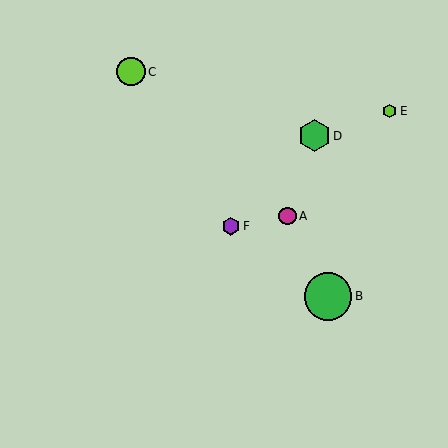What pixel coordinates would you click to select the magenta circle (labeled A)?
Click at (288, 216) to select the magenta circle A.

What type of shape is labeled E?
Shape E is a lime hexagon.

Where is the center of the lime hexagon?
The center of the lime hexagon is at (390, 111).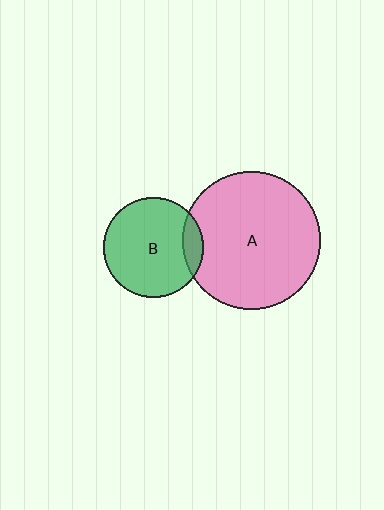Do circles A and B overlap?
Yes.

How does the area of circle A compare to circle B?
Approximately 1.9 times.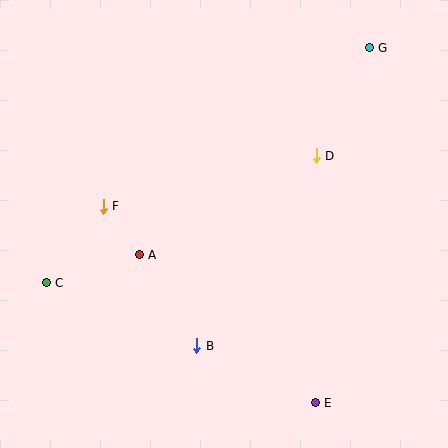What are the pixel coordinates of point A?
Point A is at (139, 255).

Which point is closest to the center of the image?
Point A at (139, 255) is closest to the center.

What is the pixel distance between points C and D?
The distance between C and D is 298 pixels.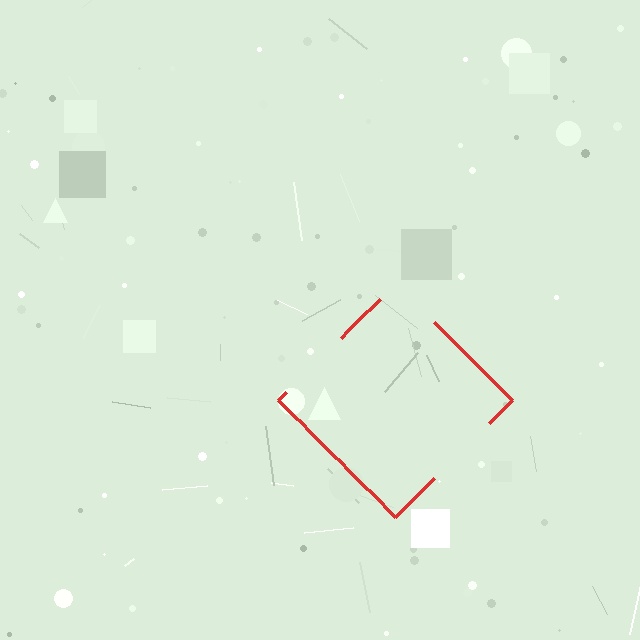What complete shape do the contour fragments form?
The contour fragments form a diamond.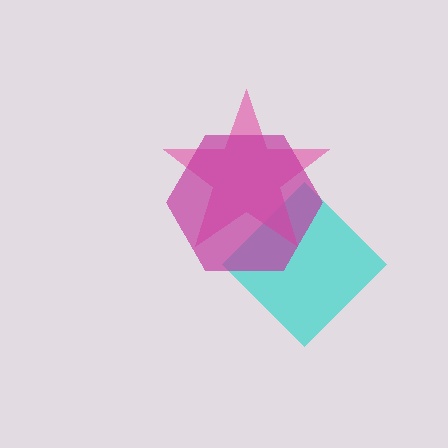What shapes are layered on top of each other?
The layered shapes are: a cyan diamond, a pink star, a magenta hexagon.